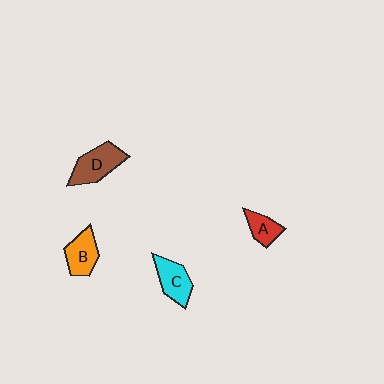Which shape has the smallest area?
Shape A (red).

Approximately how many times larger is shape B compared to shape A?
Approximately 1.4 times.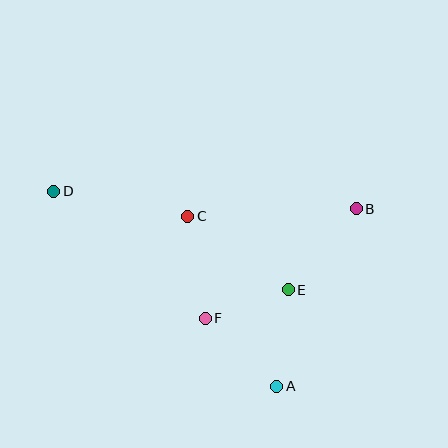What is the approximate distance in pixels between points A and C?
The distance between A and C is approximately 192 pixels.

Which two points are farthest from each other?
Points B and D are farthest from each other.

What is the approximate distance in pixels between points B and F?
The distance between B and F is approximately 187 pixels.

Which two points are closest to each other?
Points E and F are closest to each other.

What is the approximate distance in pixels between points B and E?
The distance between B and E is approximately 106 pixels.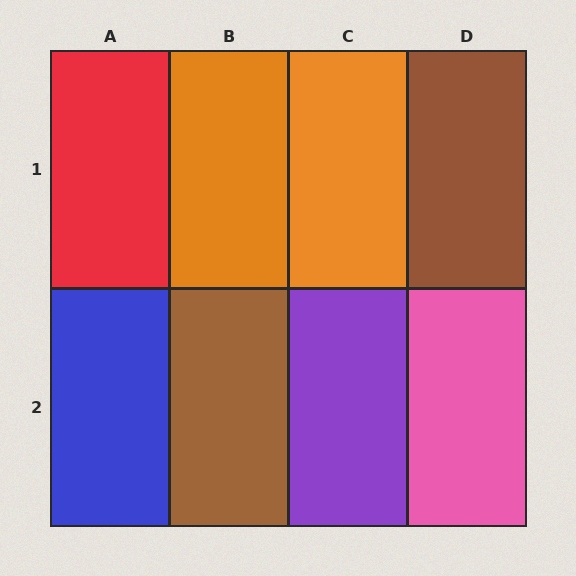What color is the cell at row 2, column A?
Blue.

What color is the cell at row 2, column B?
Brown.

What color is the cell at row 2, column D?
Pink.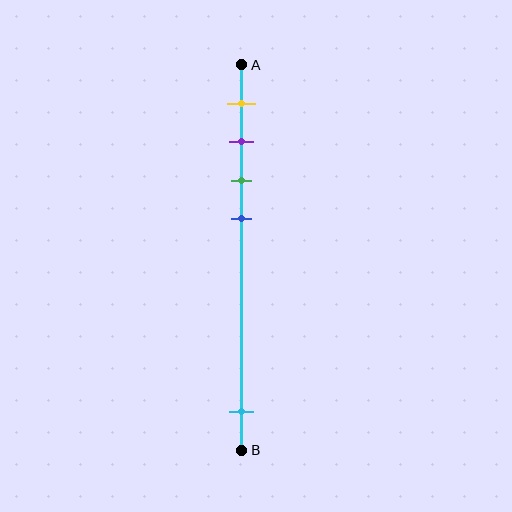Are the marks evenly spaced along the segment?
No, the marks are not evenly spaced.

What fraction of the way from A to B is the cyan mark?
The cyan mark is approximately 90% (0.9) of the way from A to B.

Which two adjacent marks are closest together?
The purple and green marks are the closest adjacent pair.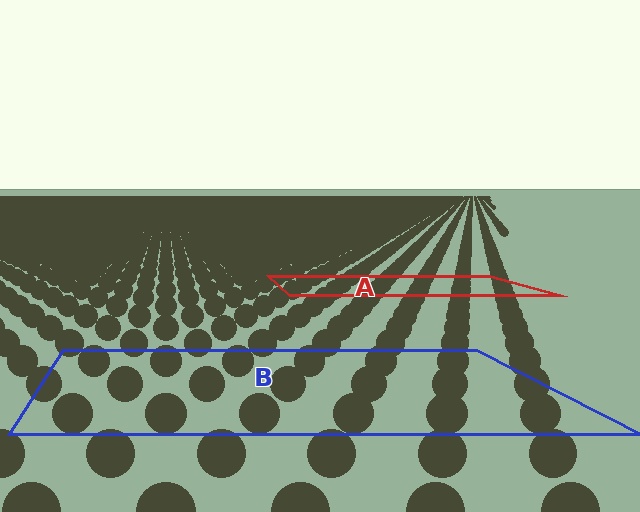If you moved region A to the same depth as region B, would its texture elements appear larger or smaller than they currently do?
They would appear larger. At a closer depth, the same texture elements are projected at a bigger on-screen size.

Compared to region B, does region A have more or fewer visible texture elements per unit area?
Region A has more texture elements per unit area — they are packed more densely because it is farther away.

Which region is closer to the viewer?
Region B is closer. The texture elements there are larger and more spread out.